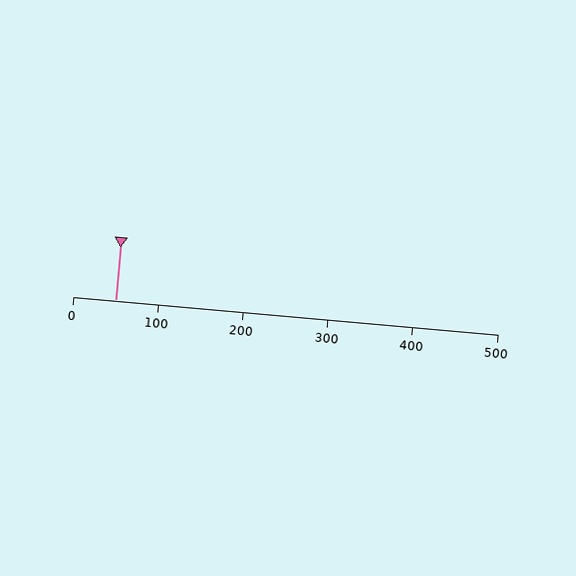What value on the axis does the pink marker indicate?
The marker indicates approximately 50.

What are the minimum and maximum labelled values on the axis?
The axis runs from 0 to 500.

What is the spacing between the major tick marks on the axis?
The major ticks are spaced 100 apart.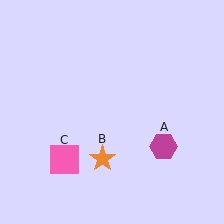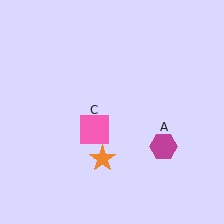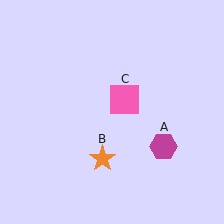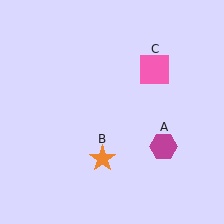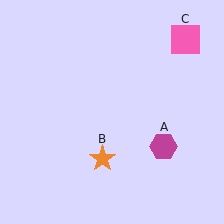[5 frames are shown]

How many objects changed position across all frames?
1 object changed position: pink square (object C).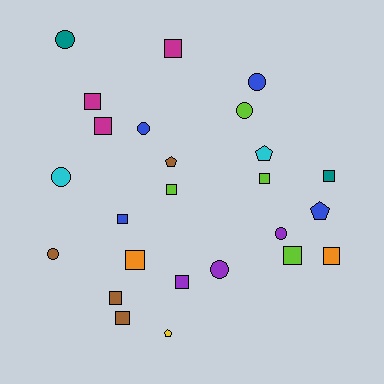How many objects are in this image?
There are 25 objects.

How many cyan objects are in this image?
There are 2 cyan objects.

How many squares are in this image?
There are 13 squares.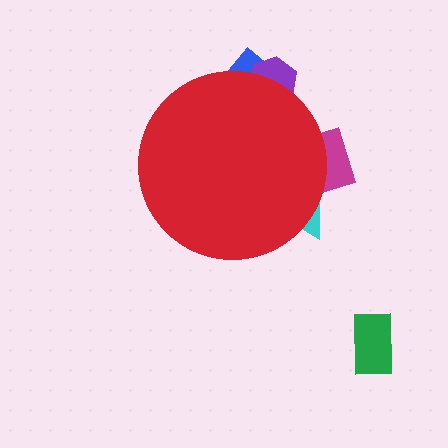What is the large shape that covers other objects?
A red circle.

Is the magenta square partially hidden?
Yes, the magenta square is partially hidden behind the red circle.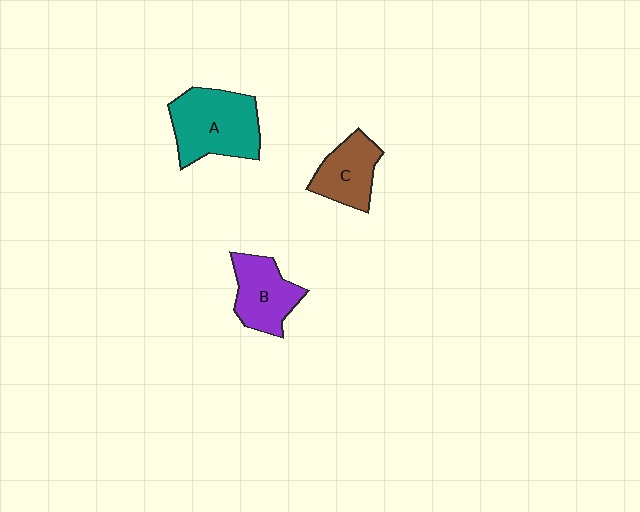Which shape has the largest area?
Shape A (teal).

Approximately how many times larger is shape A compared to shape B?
Approximately 1.4 times.